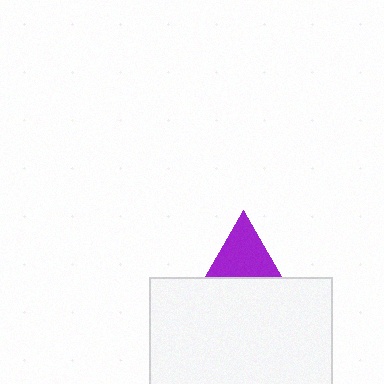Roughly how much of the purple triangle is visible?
Most of it is visible (roughly 65%).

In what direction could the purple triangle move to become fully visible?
The purple triangle could move up. That would shift it out from behind the white rectangle entirely.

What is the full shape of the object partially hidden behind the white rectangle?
The partially hidden object is a purple triangle.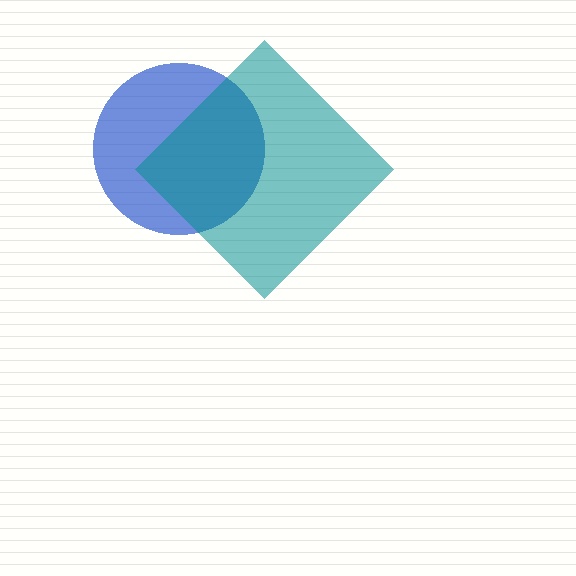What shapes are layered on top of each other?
The layered shapes are: a blue circle, a teal diamond.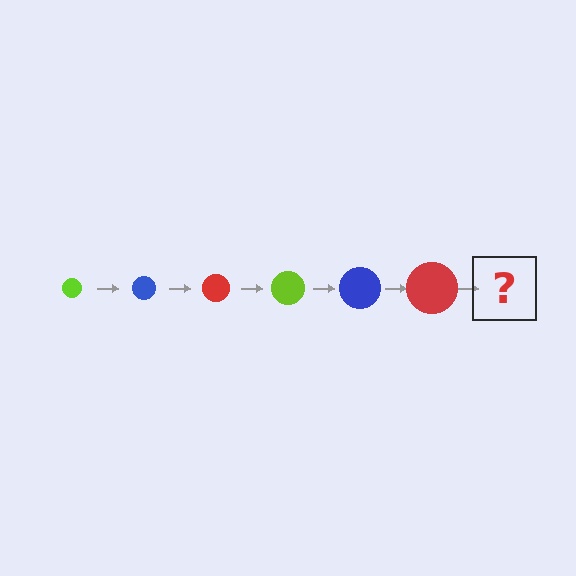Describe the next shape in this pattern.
It should be a lime circle, larger than the previous one.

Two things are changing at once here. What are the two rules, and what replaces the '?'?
The two rules are that the circle grows larger each step and the color cycles through lime, blue, and red. The '?' should be a lime circle, larger than the previous one.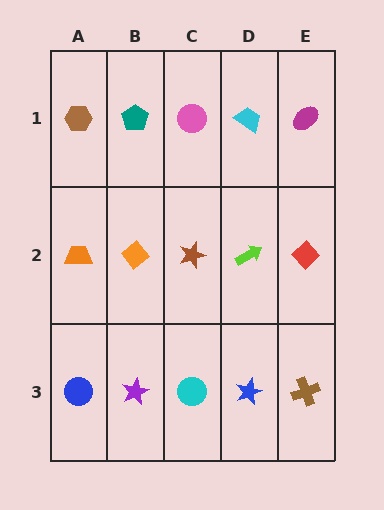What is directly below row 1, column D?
A lime arrow.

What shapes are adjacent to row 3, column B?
An orange diamond (row 2, column B), a blue circle (row 3, column A), a cyan circle (row 3, column C).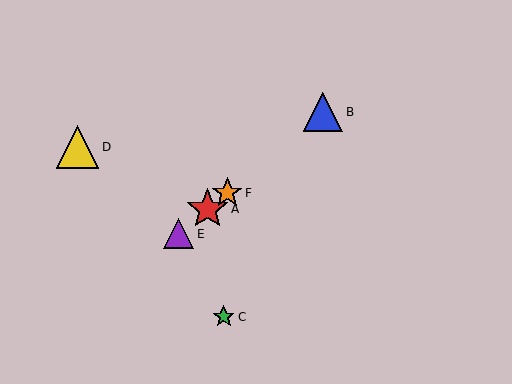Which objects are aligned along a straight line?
Objects A, B, E, F are aligned along a straight line.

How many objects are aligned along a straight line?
4 objects (A, B, E, F) are aligned along a straight line.